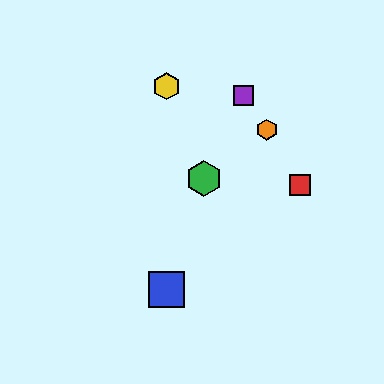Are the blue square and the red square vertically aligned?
No, the blue square is at x≈166 and the red square is at x≈300.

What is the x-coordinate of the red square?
The red square is at x≈300.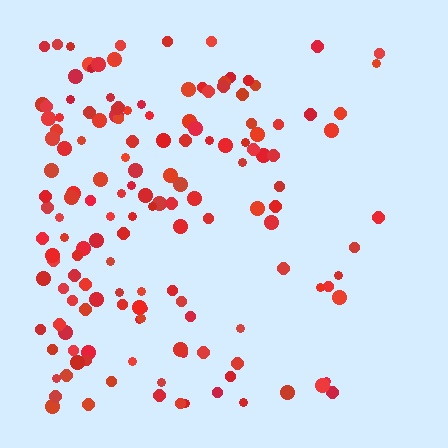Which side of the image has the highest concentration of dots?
The left.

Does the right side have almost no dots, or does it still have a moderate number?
Still a moderate number, just noticeably fewer than the left.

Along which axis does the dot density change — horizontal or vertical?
Horizontal.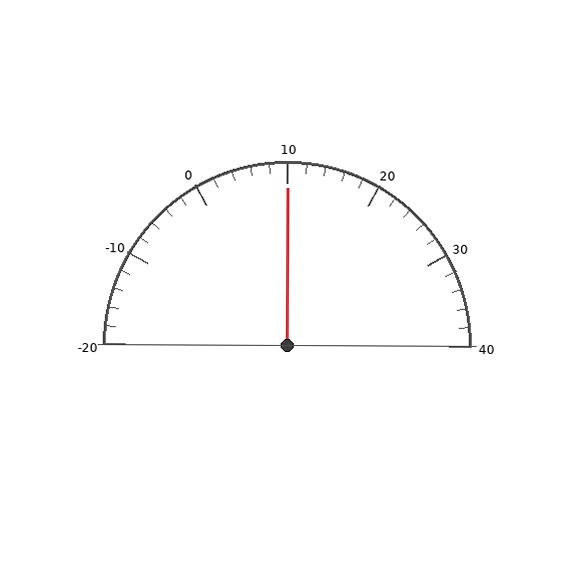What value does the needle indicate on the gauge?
The needle indicates approximately 10.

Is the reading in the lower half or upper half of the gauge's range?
The reading is in the upper half of the range (-20 to 40).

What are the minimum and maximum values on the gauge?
The gauge ranges from -20 to 40.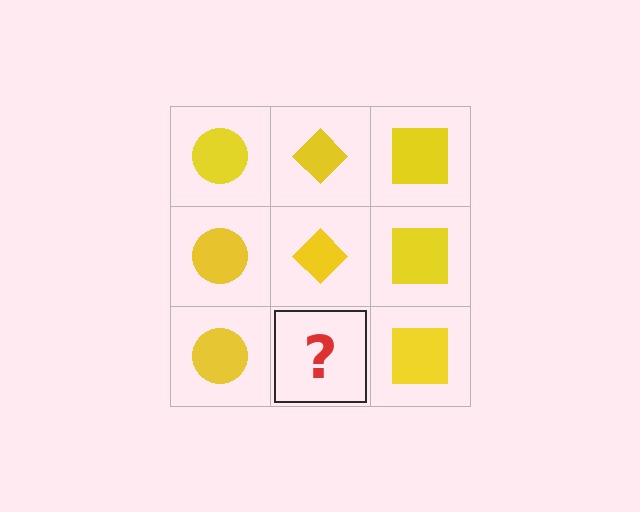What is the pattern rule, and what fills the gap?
The rule is that each column has a consistent shape. The gap should be filled with a yellow diamond.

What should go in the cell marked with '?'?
The missing cell should contain a yellow diamond.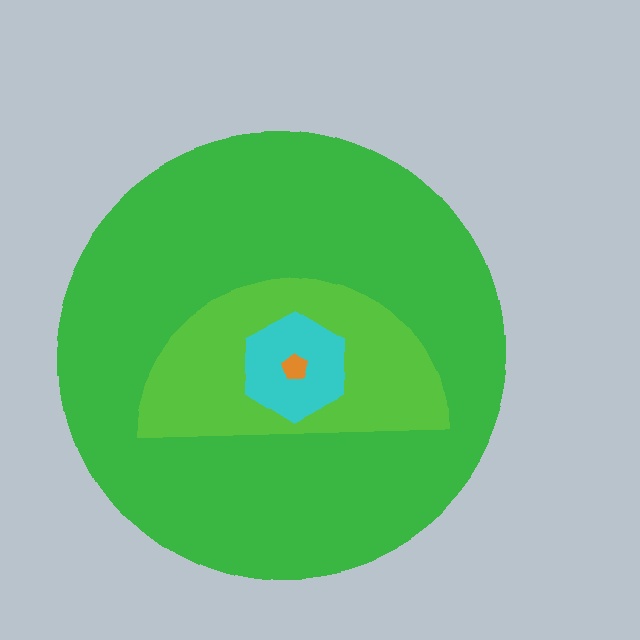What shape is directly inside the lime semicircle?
The cyan hexagon.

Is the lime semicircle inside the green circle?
Yes.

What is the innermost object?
The orange pentagon.